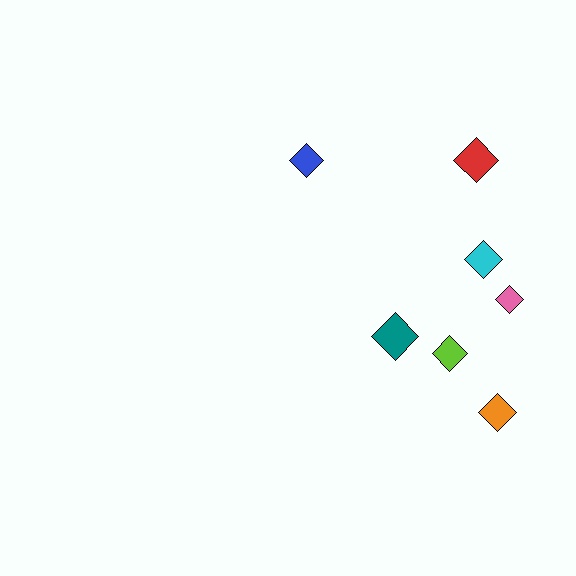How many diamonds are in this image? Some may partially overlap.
There are 7 diamonds.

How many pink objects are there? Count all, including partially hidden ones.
There is 1 pink object.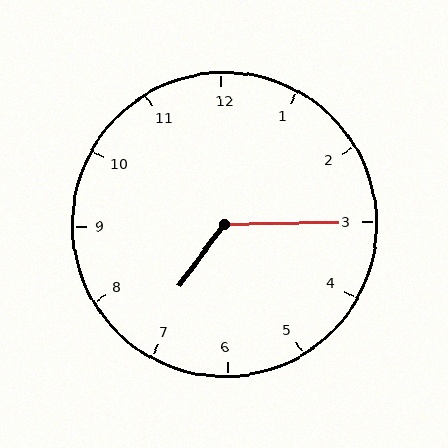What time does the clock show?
7:15.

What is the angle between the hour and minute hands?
Approximately 128 degrees.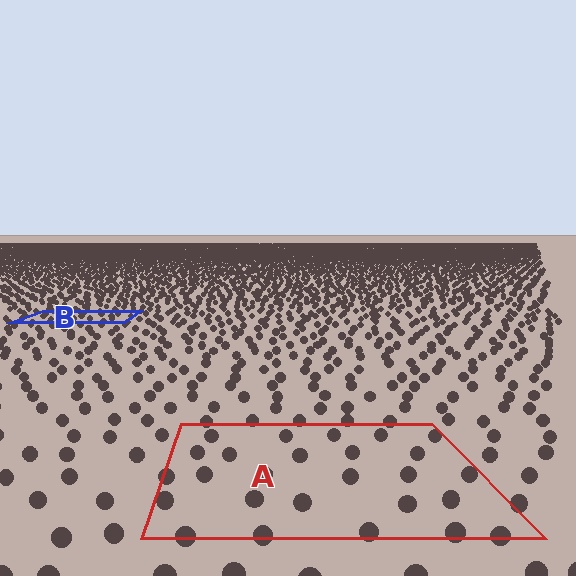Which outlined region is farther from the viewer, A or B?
Region B is farther from the viewer — the texture elements inside it appear smaller and more densely packed.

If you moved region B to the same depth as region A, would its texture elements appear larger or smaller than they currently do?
They would appear larger. At a closer depth, the same texture elements are projected at a bigger on-screen size.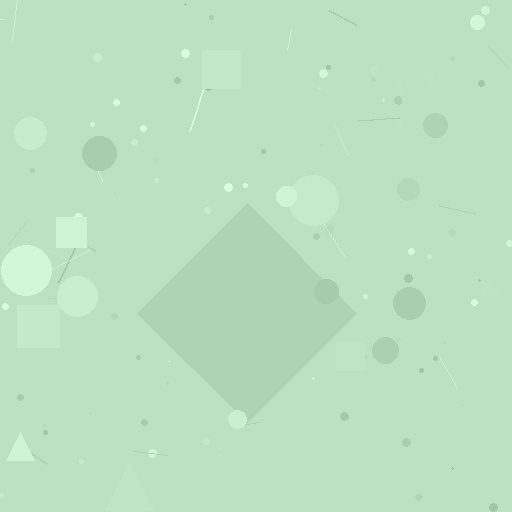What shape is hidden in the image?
A diamond is hidden in the image.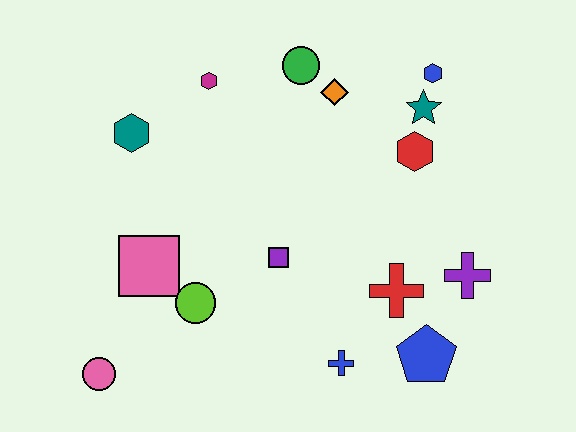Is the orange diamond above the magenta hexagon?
No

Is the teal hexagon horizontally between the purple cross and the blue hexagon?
No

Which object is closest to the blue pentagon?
The red cross is closest to the blue pentagon.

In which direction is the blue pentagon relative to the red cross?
The blue pentagon is below the red cross.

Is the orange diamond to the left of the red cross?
Yes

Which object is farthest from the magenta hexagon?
The blue pentagon is farthest from the magenta hexagon.